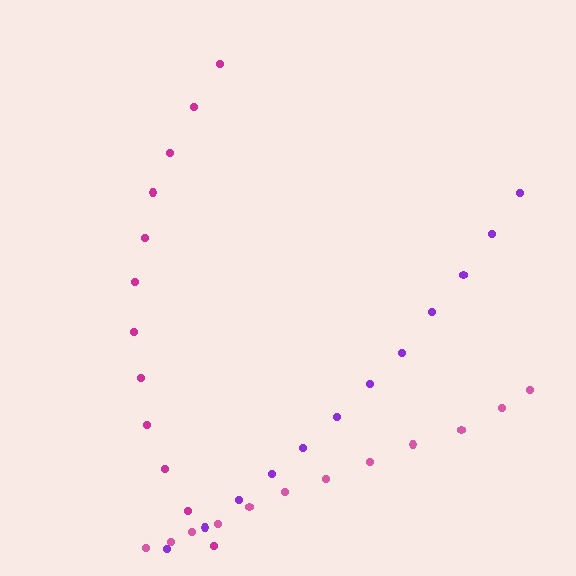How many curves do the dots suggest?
There are 3 distinct paths.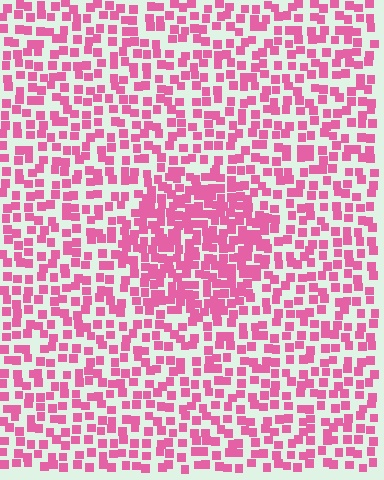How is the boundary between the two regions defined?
The boundary is defined by a change in element density (approximately 1.8x ratio). All elements are the same color, size, and shape.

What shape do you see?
I see a circle.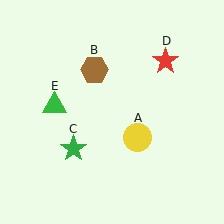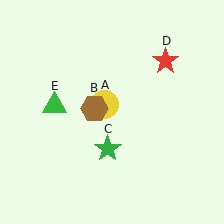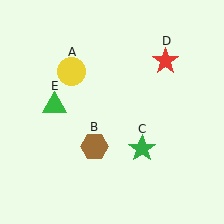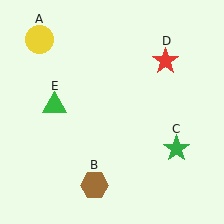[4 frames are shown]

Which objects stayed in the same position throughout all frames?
Red star (object D) and green triangle (object E) remained stationary.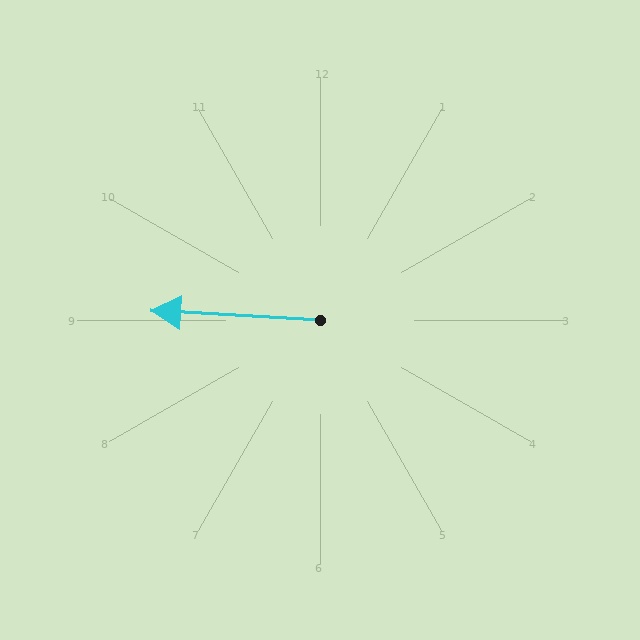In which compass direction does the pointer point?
West.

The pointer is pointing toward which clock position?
Roughly 9 o'clock.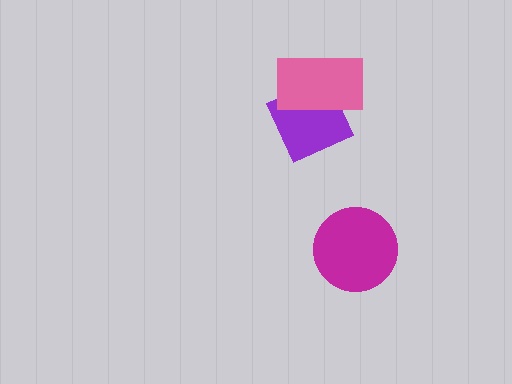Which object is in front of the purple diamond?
The pink rectangle is in front of the purple diamond.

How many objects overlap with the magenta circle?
0 objects overlap with the magenta circle.